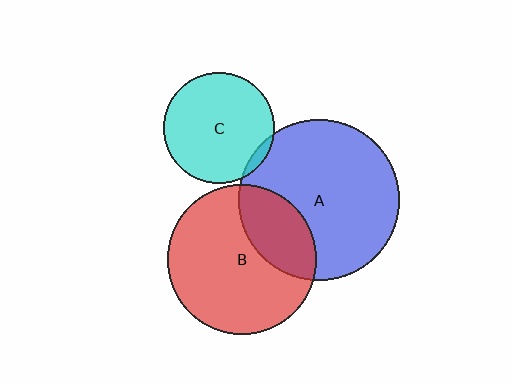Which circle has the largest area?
Circle A (blue).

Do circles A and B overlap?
Yes.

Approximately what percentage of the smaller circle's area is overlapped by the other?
Approximately 30%.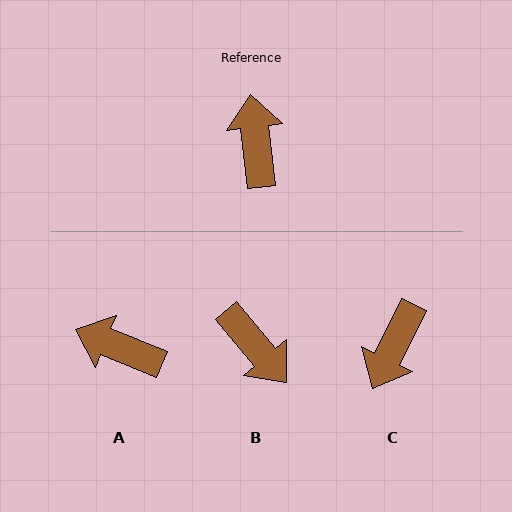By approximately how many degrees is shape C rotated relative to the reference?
Approximately 147 degrees counter-clockwise.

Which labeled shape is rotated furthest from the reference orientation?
C, about 147 degrees away.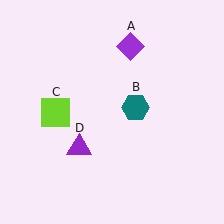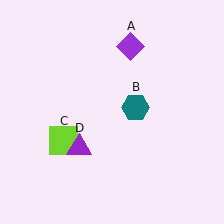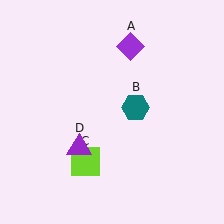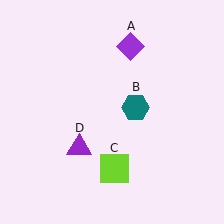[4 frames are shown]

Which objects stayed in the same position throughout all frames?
Purple diamond (object A) and teal hexagon (object B) and purple triangle (object D) remained stationary.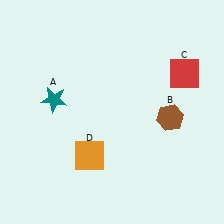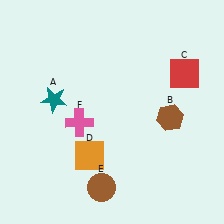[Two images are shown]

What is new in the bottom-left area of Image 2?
A brown circle (E) was added in the bottom-left area of Image 2.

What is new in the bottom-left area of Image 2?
A pink cross (F) was added in the bottom-left area of Image 2.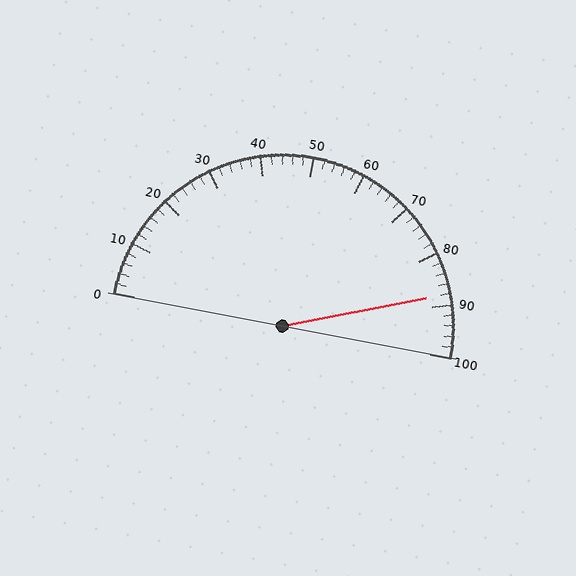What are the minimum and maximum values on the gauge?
The gauge ranges from 0 to 100.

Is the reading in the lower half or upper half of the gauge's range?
The reading is in the upper half of the range (0 to 100).